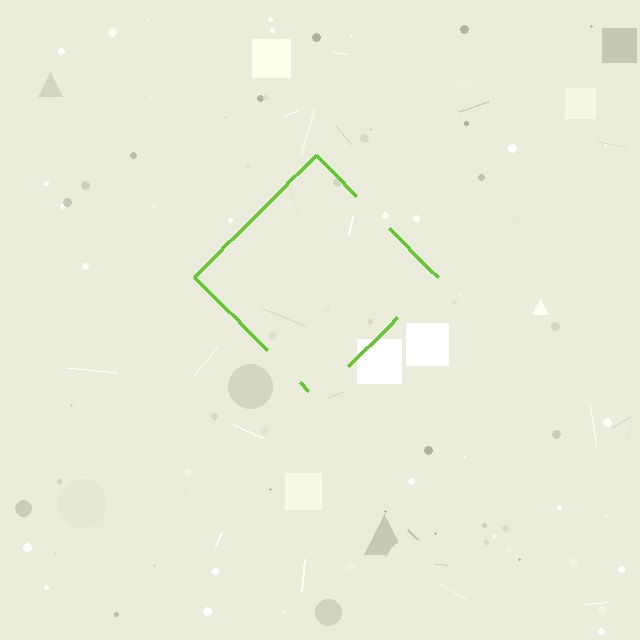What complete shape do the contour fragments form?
The contour fragments form a diamond.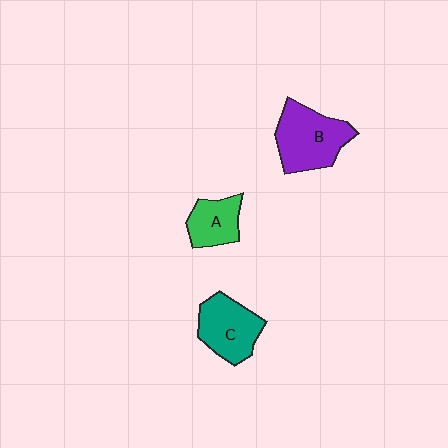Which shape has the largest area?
Shape B (purple).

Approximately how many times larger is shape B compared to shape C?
Approximately 1.2 times.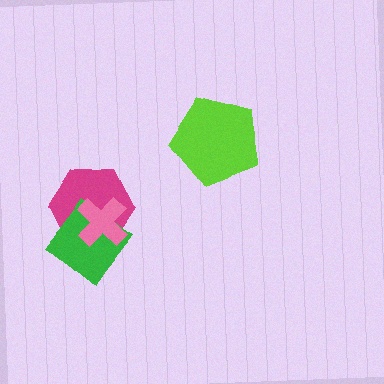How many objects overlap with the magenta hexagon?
2 objects overlap with the magenta hexagon.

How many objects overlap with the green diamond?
2 objects overlap with the green diamond.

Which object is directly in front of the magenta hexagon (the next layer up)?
The green diamond is directly in front of the magenta hexagon.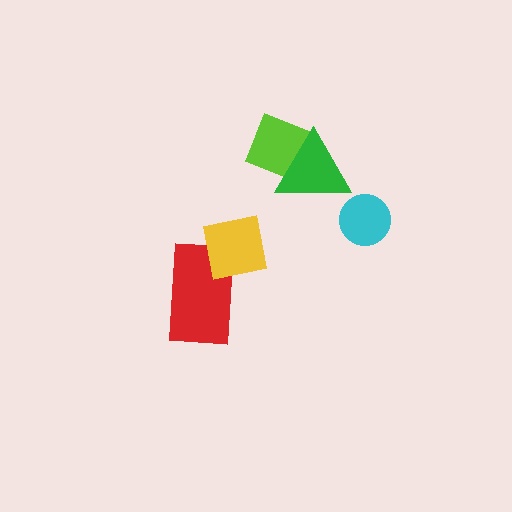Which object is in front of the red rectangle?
The yellow square is in front of the red rectangle.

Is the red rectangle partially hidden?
Yes, it is partially covered by another shape.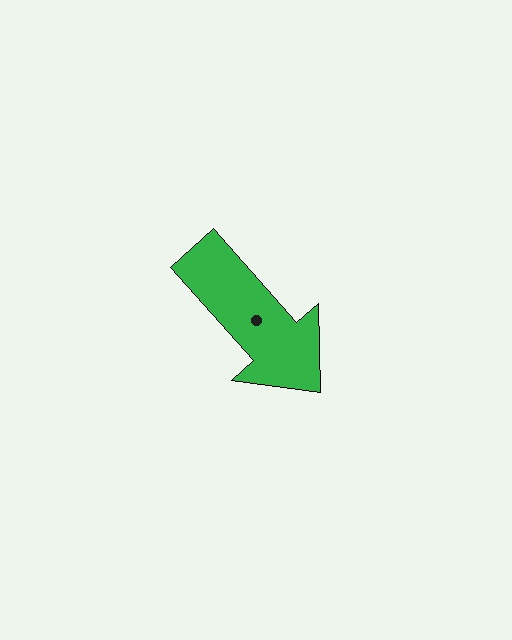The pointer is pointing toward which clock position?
Roughly 5 o'clock.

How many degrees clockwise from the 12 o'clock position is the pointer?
Approximately 138 degrees.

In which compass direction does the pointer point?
Southeast.